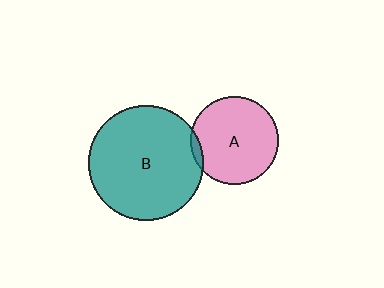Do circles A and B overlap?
Yes.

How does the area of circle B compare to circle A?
Approximately 1.7 times.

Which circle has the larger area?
Circle B (teal).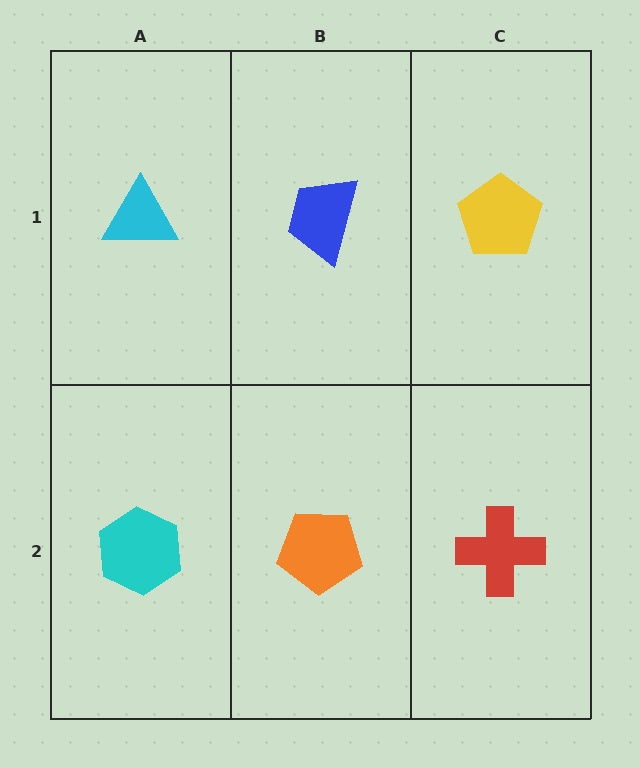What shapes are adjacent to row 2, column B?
A blue trapezoid (row 1, column B), a cyan hexagon (row 2, column A), a red cross (row 2, column C).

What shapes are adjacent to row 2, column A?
A cyan triangle (row 1, column A), an orange pentagon (row 2, column B).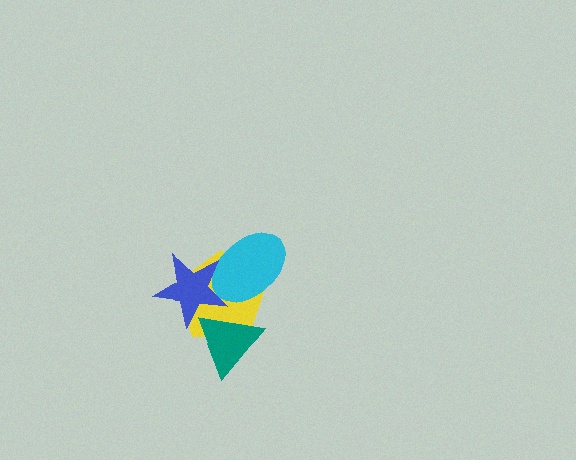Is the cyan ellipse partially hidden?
Yes, it is partially covered by another shape.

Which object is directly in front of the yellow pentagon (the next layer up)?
The cyan ellipse is directly in front of the yellow pentagon.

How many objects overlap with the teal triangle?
2 objects overlap with the teal triangle.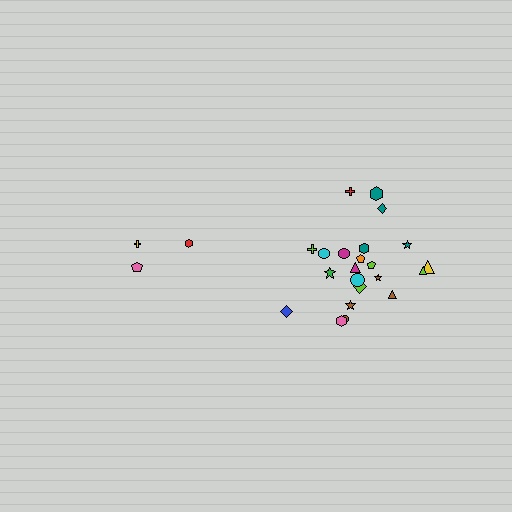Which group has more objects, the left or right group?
The right group.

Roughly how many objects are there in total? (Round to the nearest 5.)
Roughly 25 objects in total.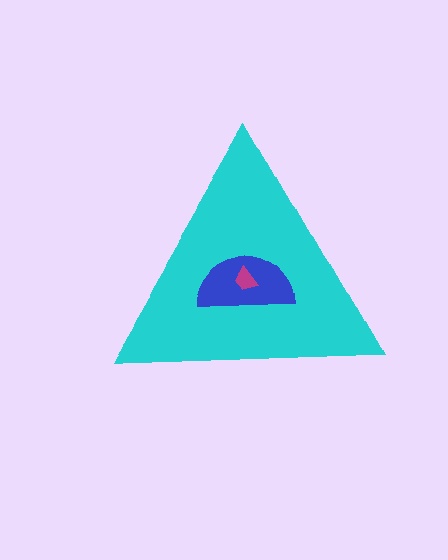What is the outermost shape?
The cyan triangle.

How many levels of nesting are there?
3.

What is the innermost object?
The magenta trapezoid.